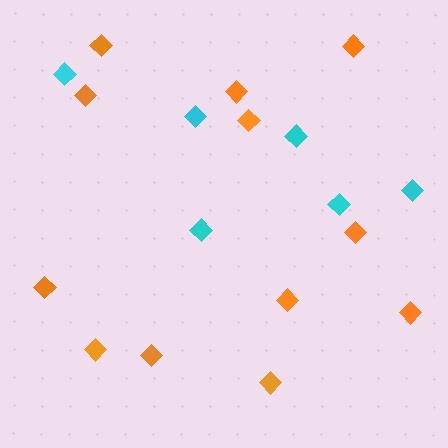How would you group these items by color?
There are 2 groups: one group of cyan diamonds (6) and one group of orange diamonds (12).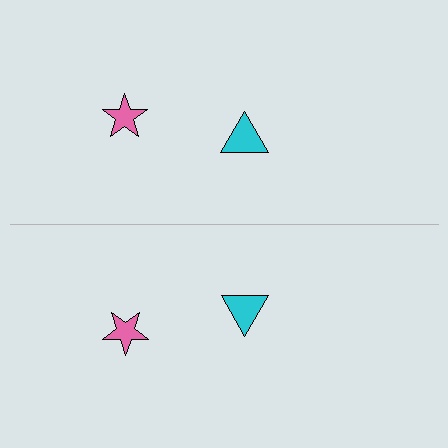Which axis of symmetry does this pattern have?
The pattern has a horizontal axis of symmetry running through the center of the image.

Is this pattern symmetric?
Yes, this pattern has bilateral (reflection) symmetry.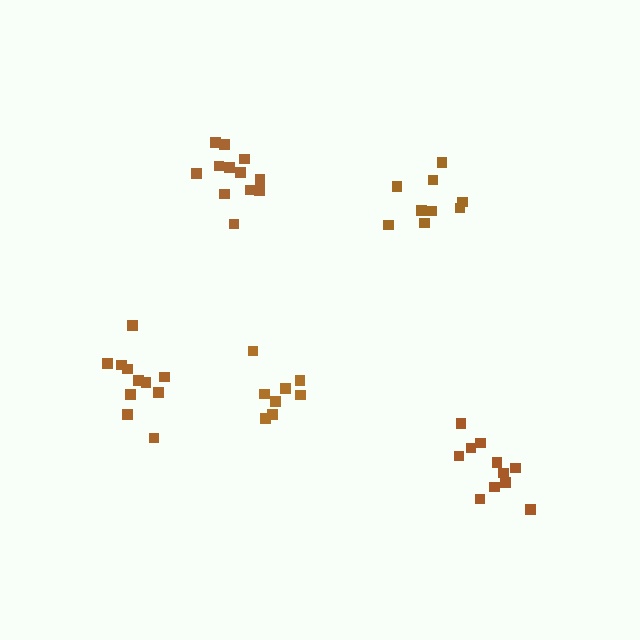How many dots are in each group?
Group 1: 9 dots, Group 2: 12 dots, Group 3: 8 dots, Group 4: 11 dots, Group 5: 11 dots (51 total).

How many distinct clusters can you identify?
There are 5 distinct clusters.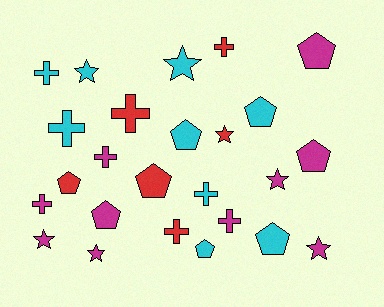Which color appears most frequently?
Magenta, with 10 objects.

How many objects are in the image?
There are 25 objects.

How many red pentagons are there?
There are 2 red pentagons.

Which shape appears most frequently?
Cross, with 9 objects.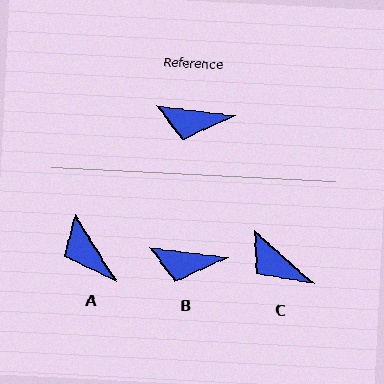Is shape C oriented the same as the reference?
No, it is off by about 34 degrees.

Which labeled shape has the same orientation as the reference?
B.